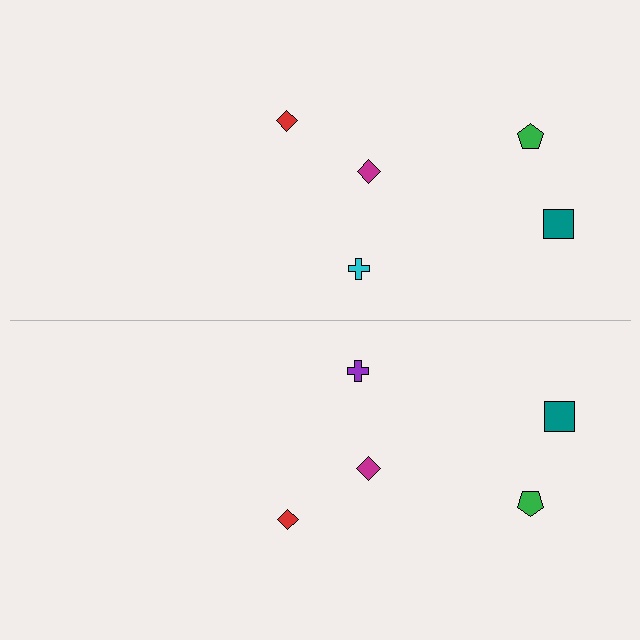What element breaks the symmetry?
The purple cross on the bottom side breaks the symmetry — its mirror counterpart is cyan.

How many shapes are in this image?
There are 10 shapes in this image.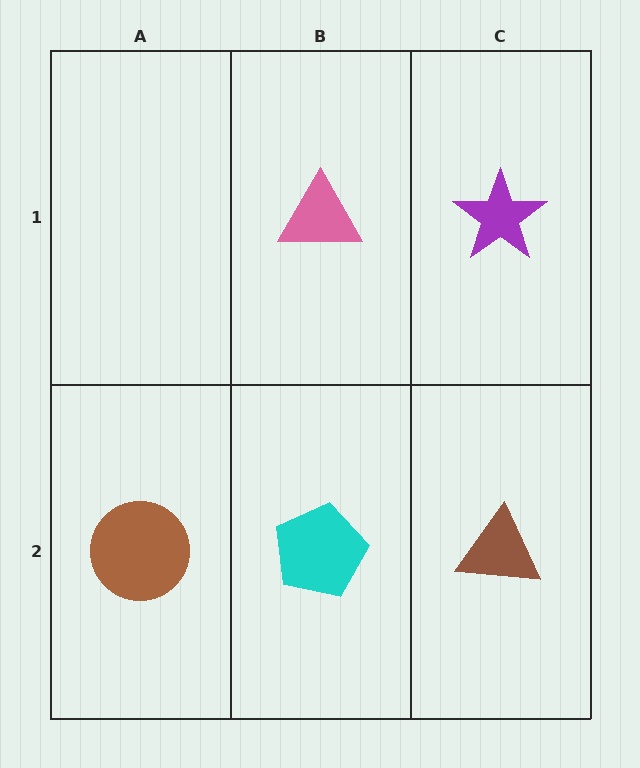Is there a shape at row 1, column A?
No, that cell is empty.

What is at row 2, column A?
A brown circle.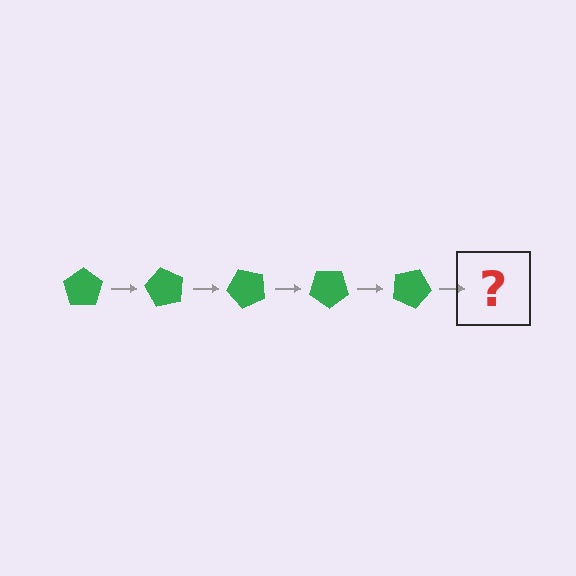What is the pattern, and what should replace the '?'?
The pattern is that the pentagon rotates 60 degrees each step. The '?' should be a green pentagon rotated 300 degrees.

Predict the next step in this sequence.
The next step is a green pentagon rotated 300 degrees.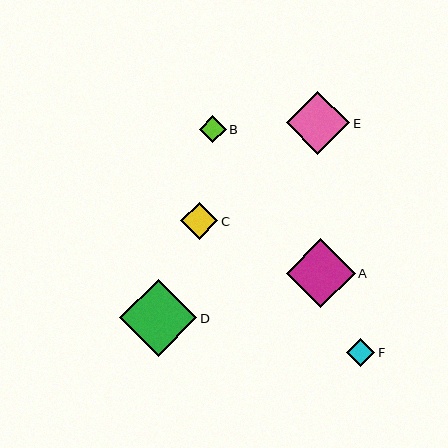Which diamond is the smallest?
Diamond B is the smallest with a size of approximately 27 pixels.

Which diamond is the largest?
Diamond D is the largest with a size of approximately 78 pixels.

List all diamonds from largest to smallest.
From largest to smallest: D, A, E, C, F, B.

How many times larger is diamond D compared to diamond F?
Diamond D is approximately 2.8 times the size of diamond F.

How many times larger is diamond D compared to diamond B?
Diamond D is approximately 2.9 times the size of diamond B.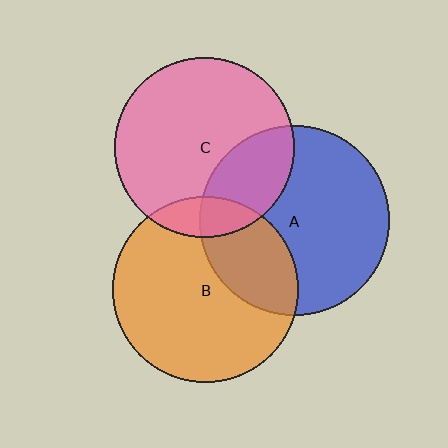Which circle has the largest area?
Circle A (blue).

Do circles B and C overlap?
Yes.